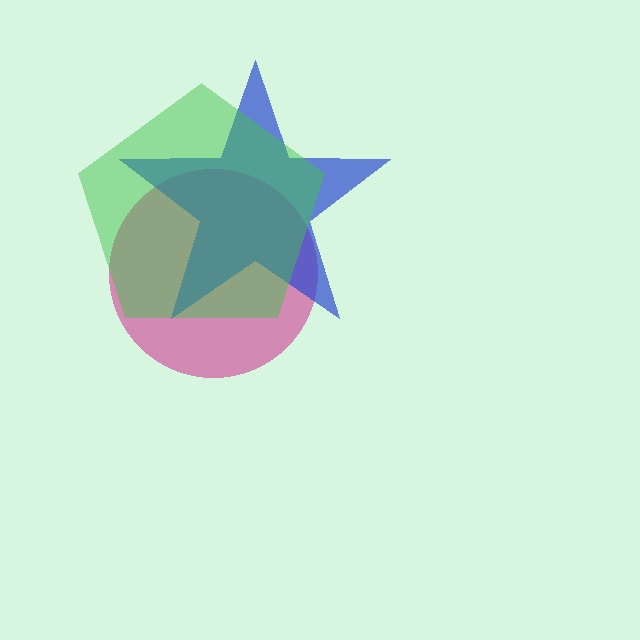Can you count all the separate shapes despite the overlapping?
Yes, there are 3 separate shapes.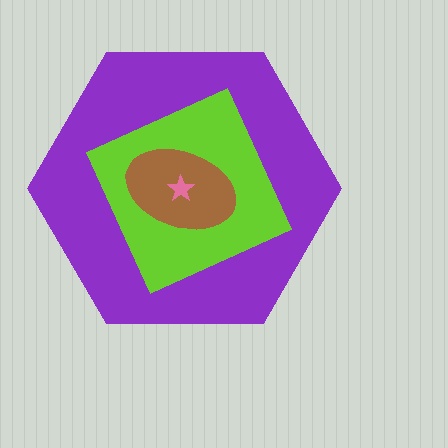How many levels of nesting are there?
4.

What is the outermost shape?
The purple hexagon.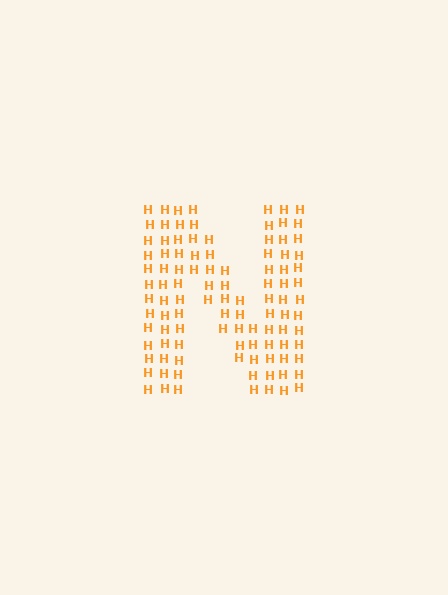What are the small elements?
The small elements are letter H's.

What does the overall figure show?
The overall figure shows the letter N.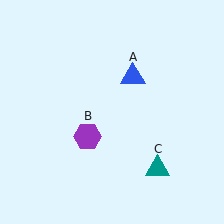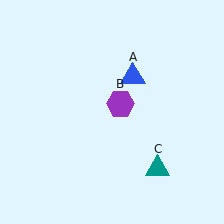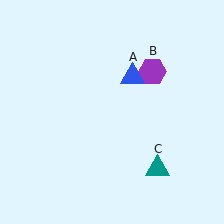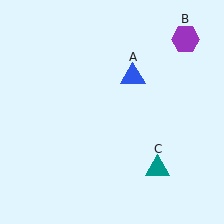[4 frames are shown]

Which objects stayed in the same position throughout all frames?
Blue triangle (object A) and teal triangle (object C) remained stationary.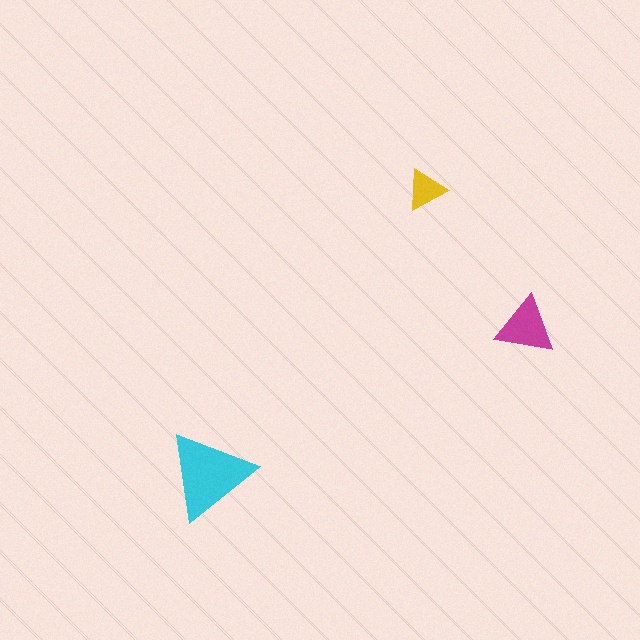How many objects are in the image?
There are 3 objects in the image.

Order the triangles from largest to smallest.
the cyan one, the magenta one, the yellow one.